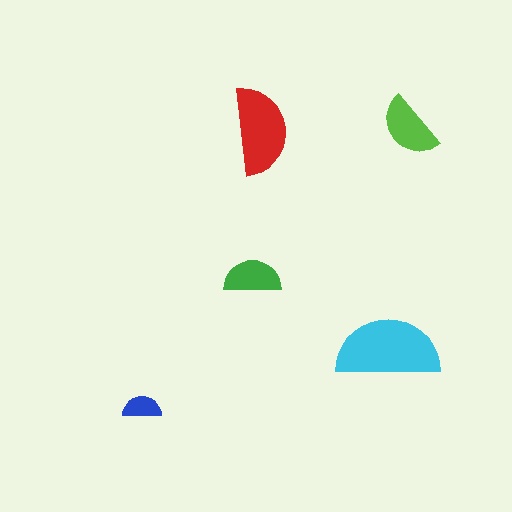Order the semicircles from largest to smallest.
the cyan one, the red one, the lime one, the green one, the blue one.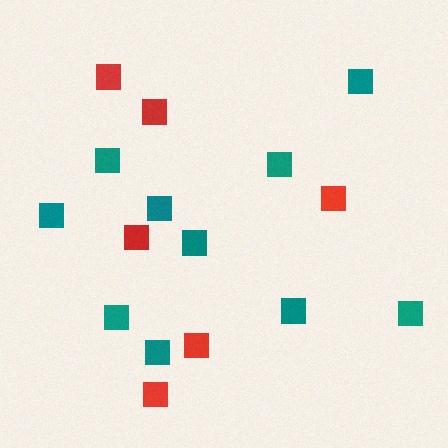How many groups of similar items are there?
There are 2 groups: one group of red squares (6) and one group of teal squares (10).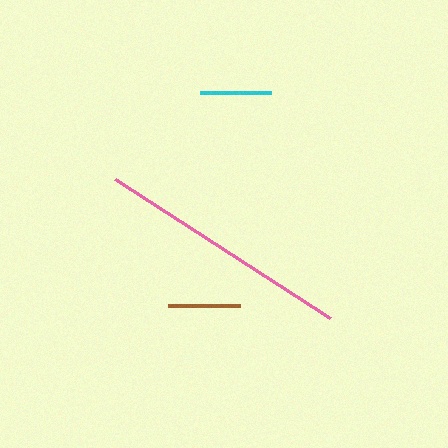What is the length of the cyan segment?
The cyan segment is approximately 70 pixels long.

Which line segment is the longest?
The pink line is the longest at approximately 256 pixels.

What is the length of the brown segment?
The brown segment is approximately 72 pixels long.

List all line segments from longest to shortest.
From longest to shortest: pink, brown, cyan.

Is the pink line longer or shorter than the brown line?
The pink line is longer than the brown line.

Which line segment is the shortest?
The cyan line is the shortest at approximately 70 pixels.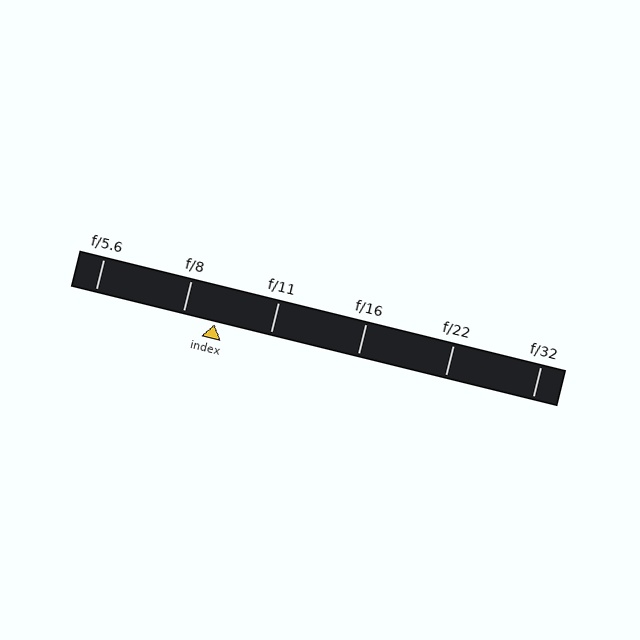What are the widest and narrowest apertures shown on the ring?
The widest aperture shown is f/5.6 and the narrowest is f/32.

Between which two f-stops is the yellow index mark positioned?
The index mark is between f/8 and f/11.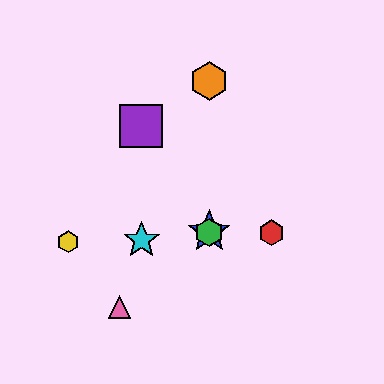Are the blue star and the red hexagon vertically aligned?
No, the blue star is at x≈209 and the red hexagon is at x≈272.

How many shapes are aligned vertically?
3 shapes (the blue star, the green hexagon, the orange hexagon) are aligned vertically.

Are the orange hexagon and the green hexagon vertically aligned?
Yes, both are at x≈209.